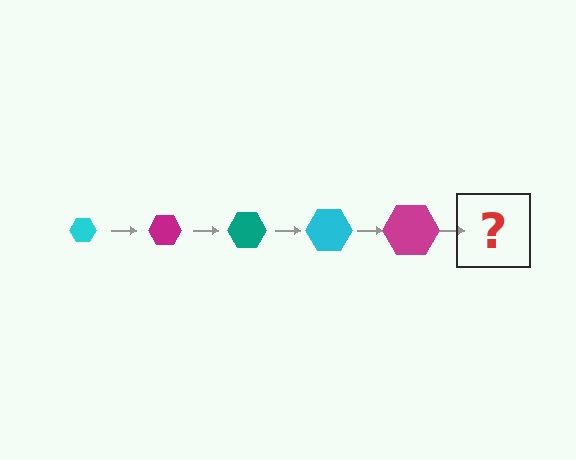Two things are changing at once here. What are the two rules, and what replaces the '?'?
The two rules are that the hexagon grows larger each step and the color cycles through cyan, magenta, and teal. The '?' should be a teal hexagon, larger than the previous one.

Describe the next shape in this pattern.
It should be a teal hexagon, larger than the previous one.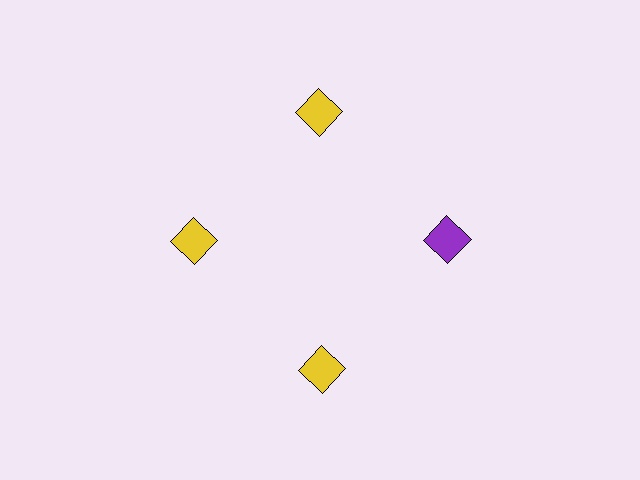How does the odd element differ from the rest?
It has a different color: purple instead of yellow.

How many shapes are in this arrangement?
There are 4 shapes arranged in a ring pattern.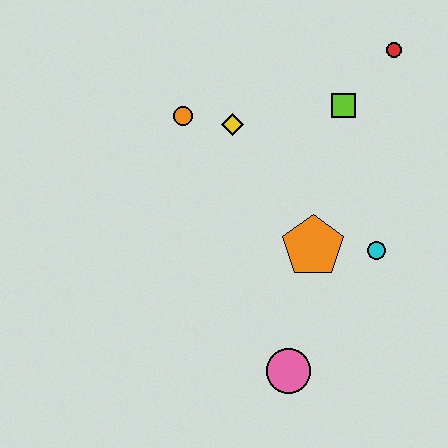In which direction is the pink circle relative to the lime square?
The pink circle is below the lime square.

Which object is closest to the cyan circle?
The orange pentagon is closest to the cyan circle.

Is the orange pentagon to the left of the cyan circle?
Yes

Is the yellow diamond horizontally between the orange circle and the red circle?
Yes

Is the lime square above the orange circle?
Yes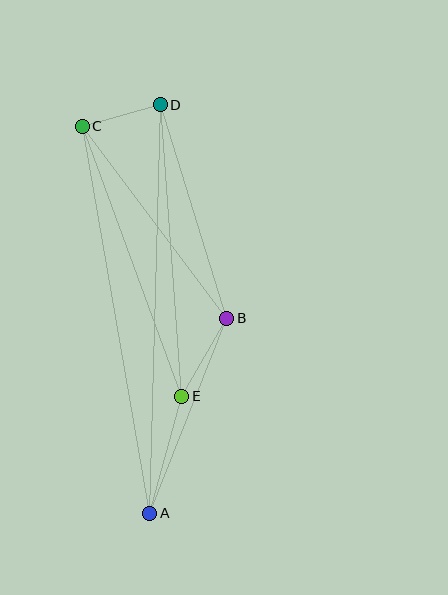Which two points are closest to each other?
Points C and D are closest to each other.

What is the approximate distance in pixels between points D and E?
The distance between D and E is approximately 292 pixels.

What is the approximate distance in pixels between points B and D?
The distance between B and D is approximately 224 pixels.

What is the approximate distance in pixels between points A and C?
The distance between A and C is approximately 393 pixels.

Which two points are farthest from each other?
Points A and D are farthest from each other.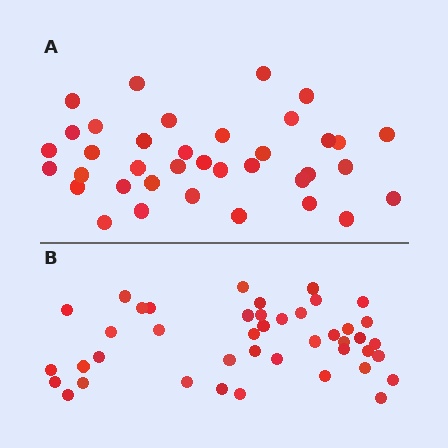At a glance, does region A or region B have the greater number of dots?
Region B (the bottom region) has more dots.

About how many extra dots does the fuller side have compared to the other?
Region B has about 6 more dots than region A.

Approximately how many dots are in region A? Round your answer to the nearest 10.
About 40 dots. (The exact count is 37, which rounds to 40.)